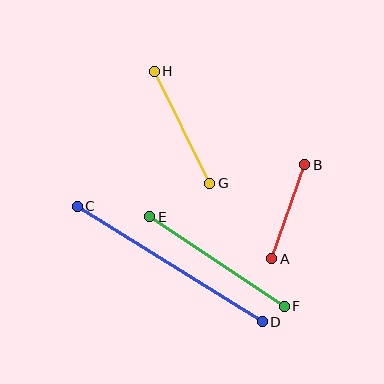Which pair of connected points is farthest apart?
Points C and D are farthest apart.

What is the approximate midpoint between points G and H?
The midpoint is at approximately (182, 127) pixels.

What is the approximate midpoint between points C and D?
The midpoint is at approximately (170, 264) pixels.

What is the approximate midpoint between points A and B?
The midpoint is at approximately (288, 212) pixels.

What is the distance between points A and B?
The distance is approximately 100 pixels.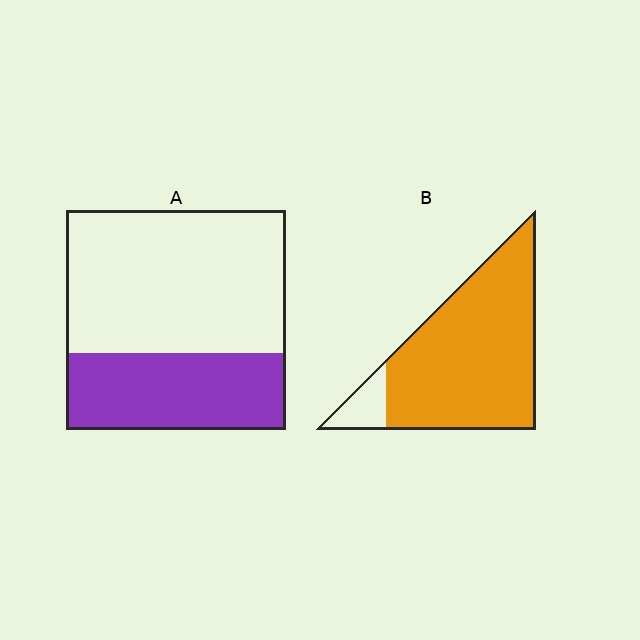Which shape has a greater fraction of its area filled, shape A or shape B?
Shape B.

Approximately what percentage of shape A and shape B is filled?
A is approximately 35% and B is approximately 90%.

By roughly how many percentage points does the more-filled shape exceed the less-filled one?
By roughly 55 percentage points (B over A).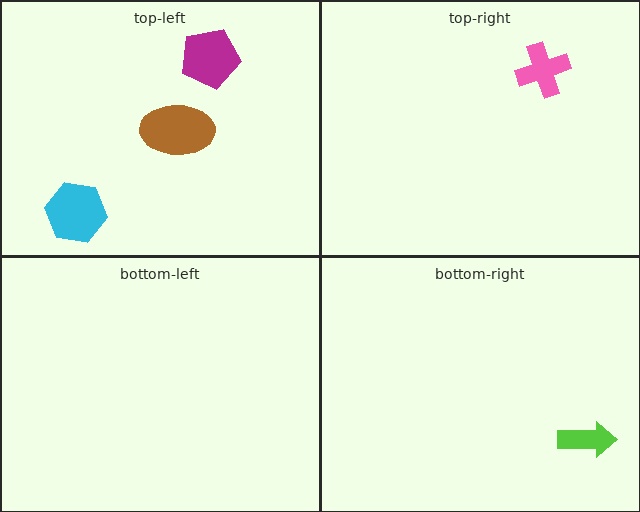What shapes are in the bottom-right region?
The lime arrow.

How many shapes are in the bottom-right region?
1.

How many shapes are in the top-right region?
1.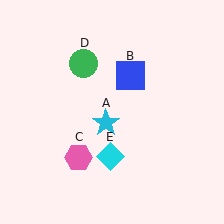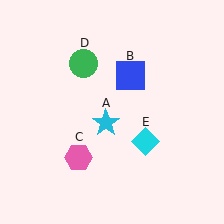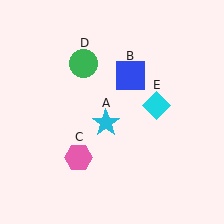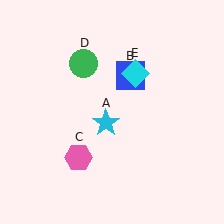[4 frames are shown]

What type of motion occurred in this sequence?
The cyan diamond (object E) rotated counterclockwise around the center of the scene.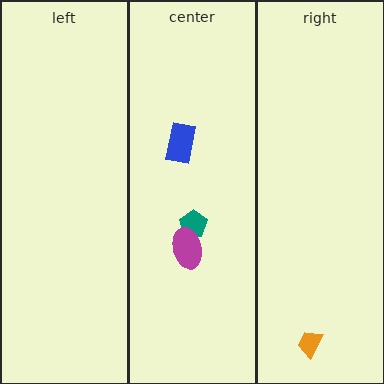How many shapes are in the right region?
1.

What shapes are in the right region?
The orange trapezoid.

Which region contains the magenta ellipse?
The center region.